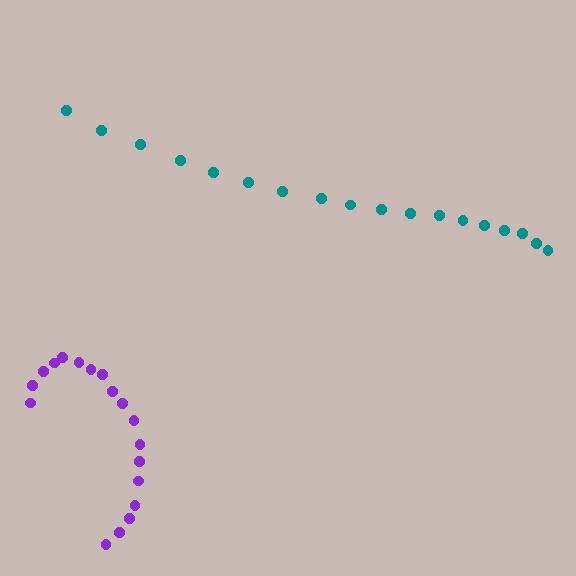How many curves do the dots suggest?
There are 2 distinct paths.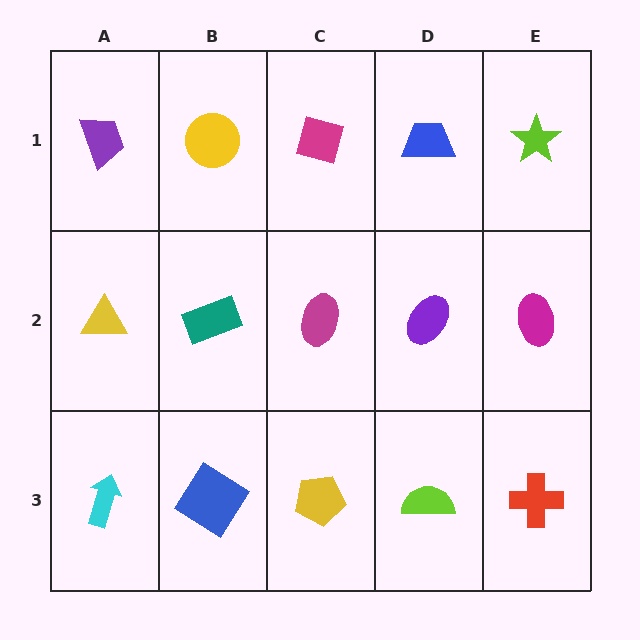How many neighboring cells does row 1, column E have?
2.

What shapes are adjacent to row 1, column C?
A magenta ellipse (row 2, column C), a yellow circle (row 1, column B), a blue trapezoid (row 1, column D).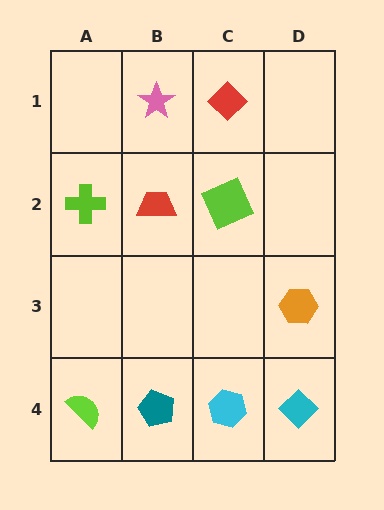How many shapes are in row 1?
2 shapes.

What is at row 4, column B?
A teal pentagon.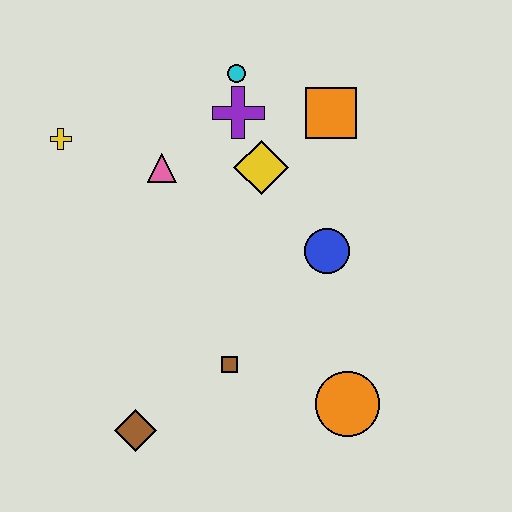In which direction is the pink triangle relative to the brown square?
The pink triangle is above the brown square.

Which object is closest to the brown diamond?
The brown square is closest to the brown diamond.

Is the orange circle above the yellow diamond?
No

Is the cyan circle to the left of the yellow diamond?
Yes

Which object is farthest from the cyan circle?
The brown diamond is farthest from the cyan circle.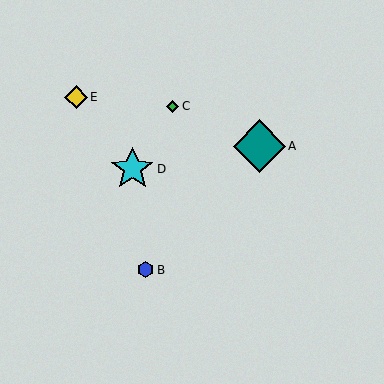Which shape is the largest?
The teal diamond (labeled A) is the largest.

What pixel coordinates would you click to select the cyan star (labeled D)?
Click at (132, 169) to select the cyan star D.